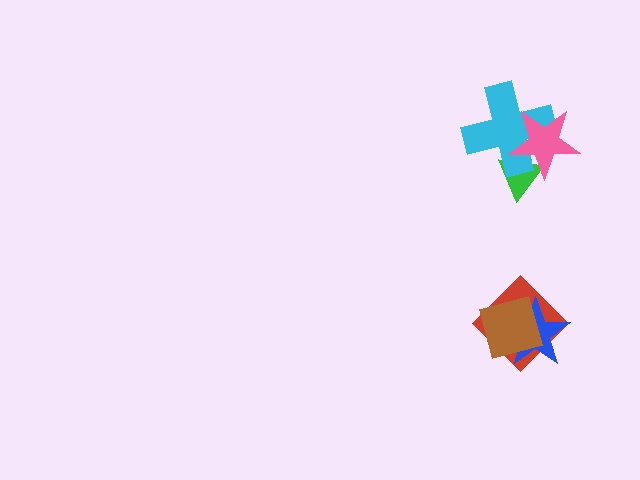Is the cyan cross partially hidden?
Yes, it is partially covered by another shape.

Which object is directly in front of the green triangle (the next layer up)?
The cyan cross is directly in front of the green triangle.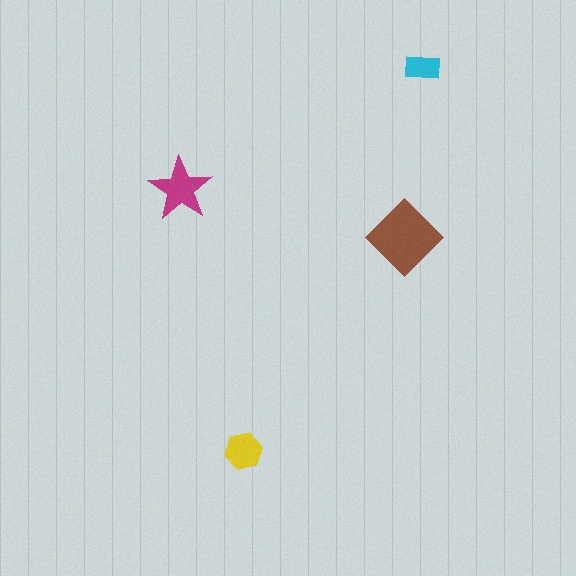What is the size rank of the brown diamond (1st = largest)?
1st.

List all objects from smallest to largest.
The cyan rectangle, the yellow hexagon, the magenta star, the brown diamond.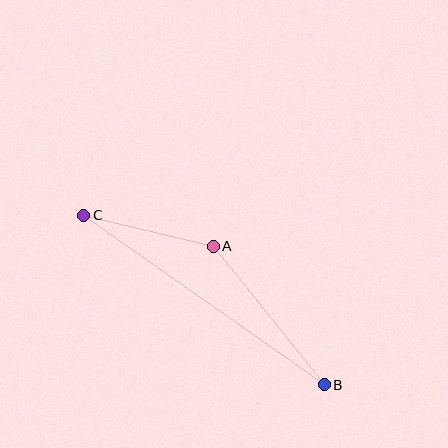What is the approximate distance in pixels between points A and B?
The distance between A and B is approximately 177 pixels.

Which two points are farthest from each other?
Points B and C are farthest from each other.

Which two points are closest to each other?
Points A and C are closest to each other.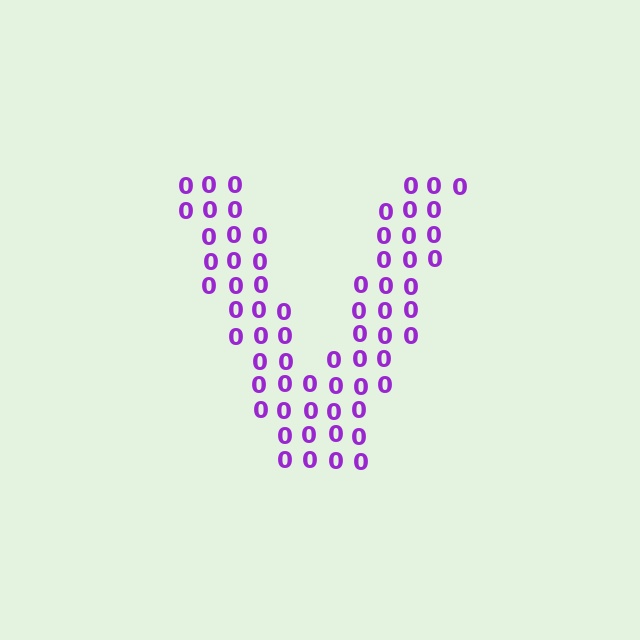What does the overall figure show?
The overall figure shows the letter V.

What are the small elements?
The small elements are digit 0's.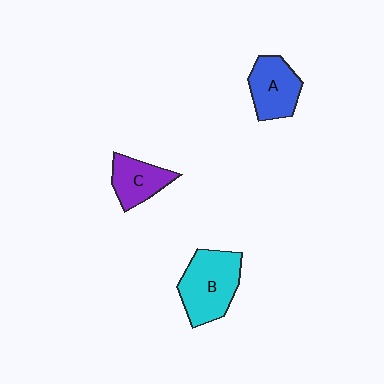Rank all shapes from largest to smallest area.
From largest to smallest: B (cyan), A (blue), C (purple).